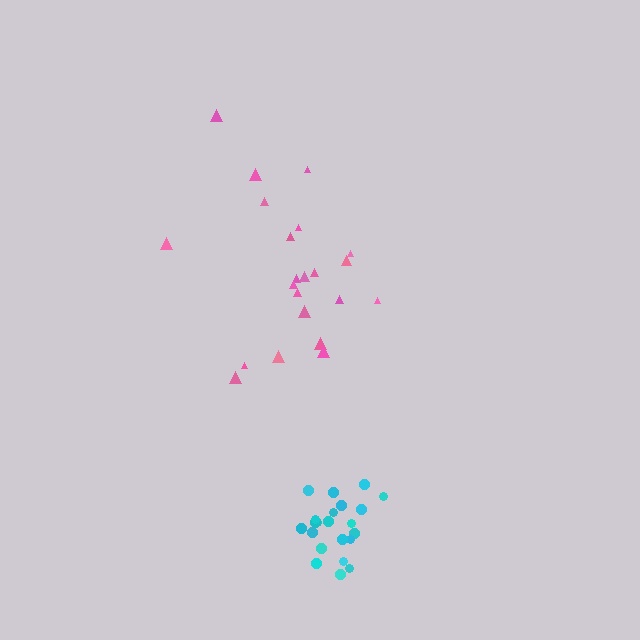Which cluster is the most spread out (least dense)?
Pink.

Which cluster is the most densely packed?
Cyan.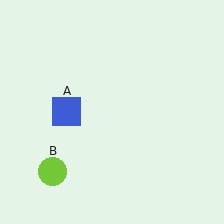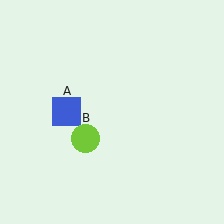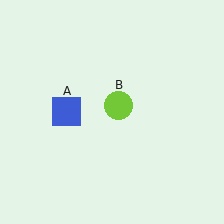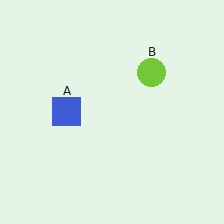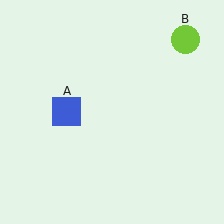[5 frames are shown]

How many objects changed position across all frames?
1 object changed position: lime circle (object B).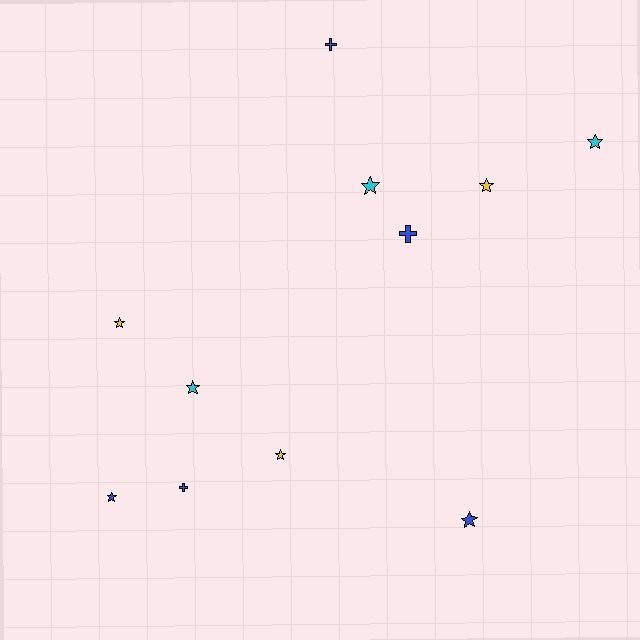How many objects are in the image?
There are 11 objects.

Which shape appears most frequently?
Star, with 8 objects.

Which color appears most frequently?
Blue, with 5 objects.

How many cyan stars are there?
There are 3 cyan stars.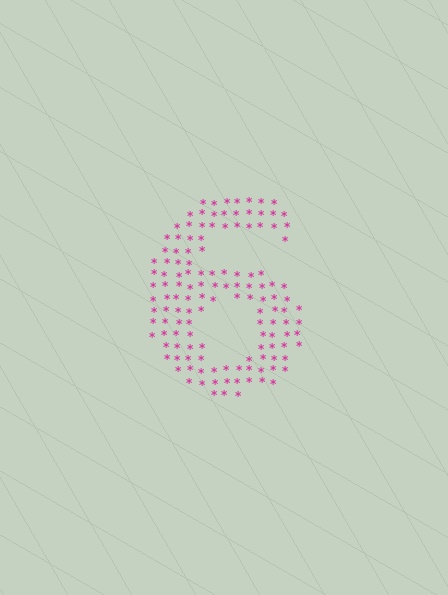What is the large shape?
The large shape is the digit 6.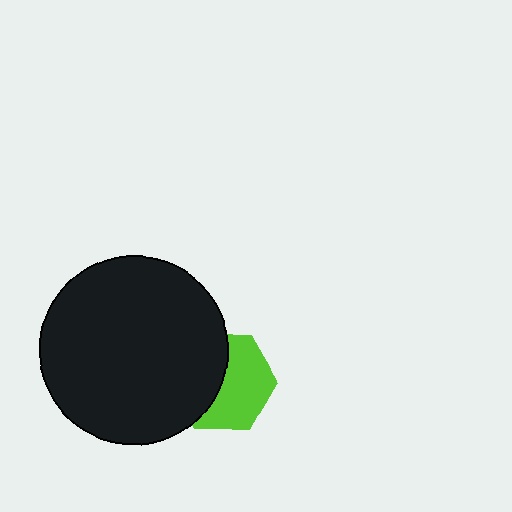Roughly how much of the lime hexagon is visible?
About half of it is visible (roughly 55%).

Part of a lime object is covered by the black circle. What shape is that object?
It is a hexagon.